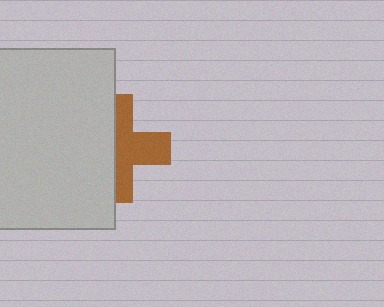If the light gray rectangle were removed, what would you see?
You would see the complete brown cross.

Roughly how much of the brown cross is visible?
About half of it is visible (roughly 52%).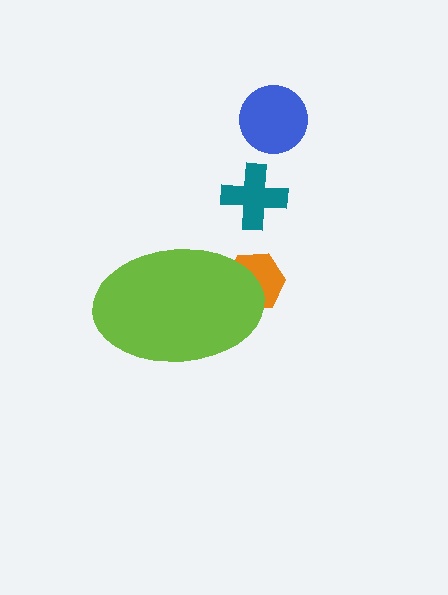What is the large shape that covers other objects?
A lime ellipse.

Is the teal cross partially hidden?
No, the teal cross is fully visible.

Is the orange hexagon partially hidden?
Yes, the orange hexagon is partially hidden behind the lime ellipse.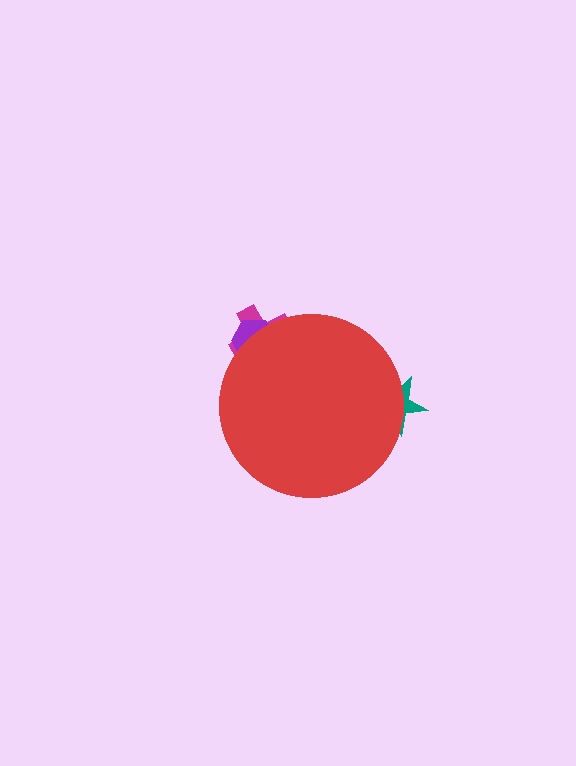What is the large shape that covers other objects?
A red circle.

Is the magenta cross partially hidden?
Yes, the magenta cross is partially hidden behind the red circle.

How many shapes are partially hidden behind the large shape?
3 shapes are partially hidden.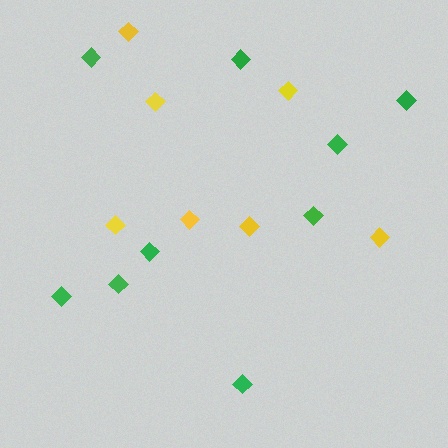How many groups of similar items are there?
There are 2 groups: one group of green diamonds (9) and one group of yellow diamonds (7).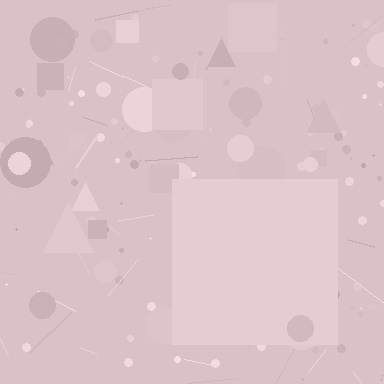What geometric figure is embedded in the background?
A square is embedded in the background.